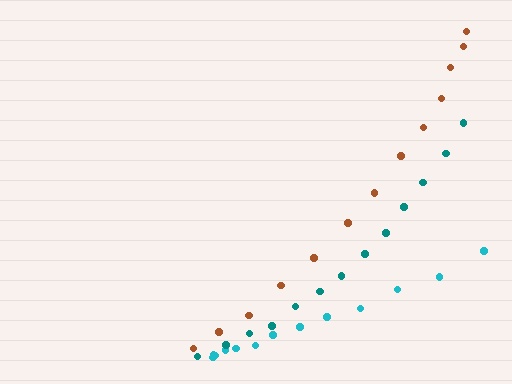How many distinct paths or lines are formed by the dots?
There are 3 distinct paths.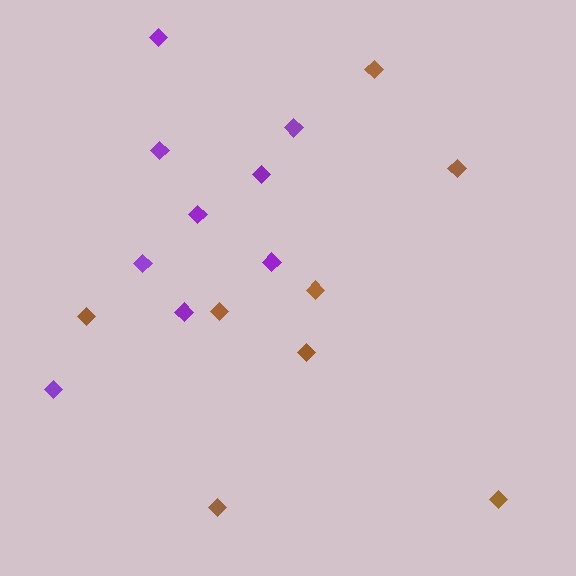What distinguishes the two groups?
There are 2 groups: one group of purple diamonds (9) and one group of brown diamonds (8).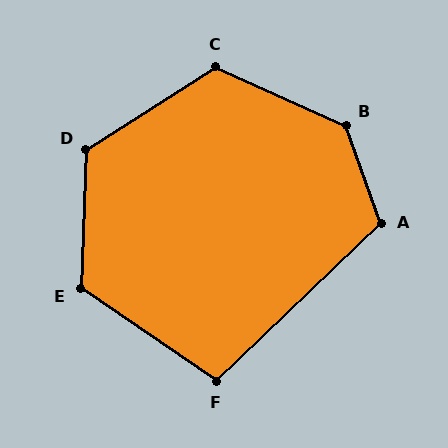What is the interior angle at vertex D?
Approximately 124 degrees (obtuse).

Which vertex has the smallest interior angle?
F, at approximately 102 degrees.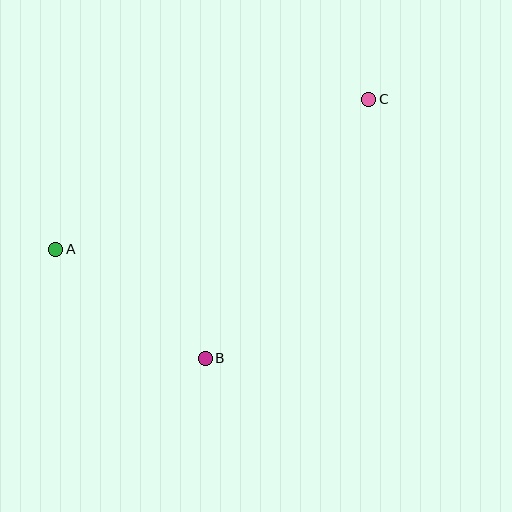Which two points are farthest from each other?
Points A and C are farthest from each other.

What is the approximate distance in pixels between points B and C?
The distance between B and C is approximately 306 pixels.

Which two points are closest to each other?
Points A and B are closest to each other.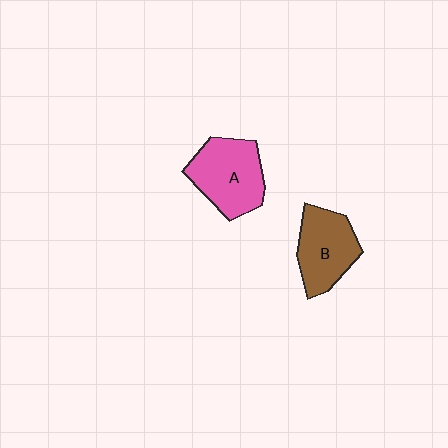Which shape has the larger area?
Shape A (pink).